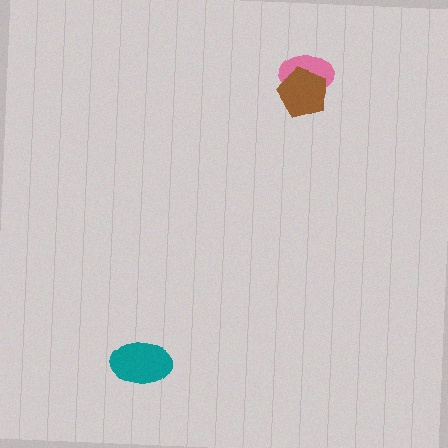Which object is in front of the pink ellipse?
The brown pentagon is in front of the pink ellipse.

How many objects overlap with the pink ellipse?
1 object overlaps with the pink ellipse.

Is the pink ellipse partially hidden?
Yes, it is partially covered by another shape.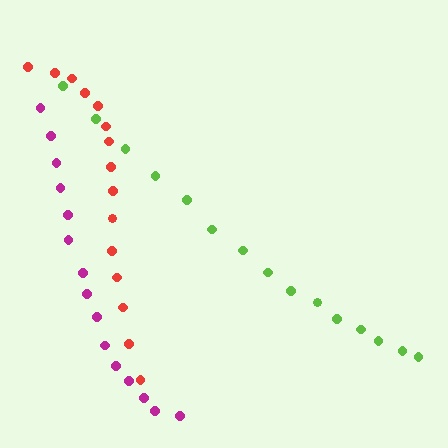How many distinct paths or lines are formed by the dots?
There are 3 distinct paths.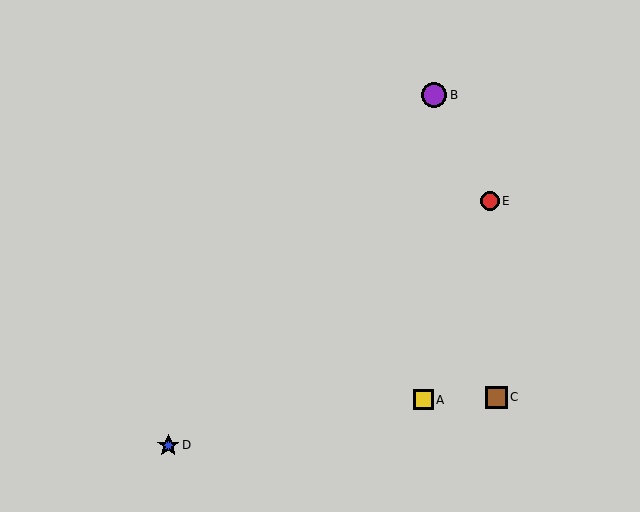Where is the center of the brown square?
The center of the brown square is at (496, 397).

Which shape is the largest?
The purple circle (labeled B) is the largest.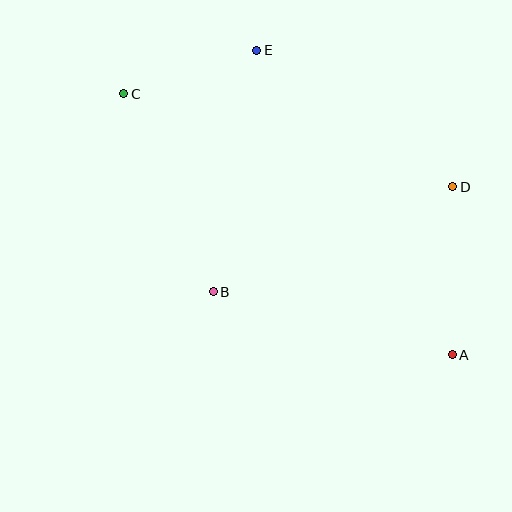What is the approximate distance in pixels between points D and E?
The distance between D and E is approximately 239 pixels.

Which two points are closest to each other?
Points C and E are closest to each other.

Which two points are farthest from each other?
Points A and C are farthest from each other.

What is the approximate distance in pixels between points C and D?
The distance between C and D is approximately 342 pixels.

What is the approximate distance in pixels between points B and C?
The distance between B and C is approximately 217 pixels.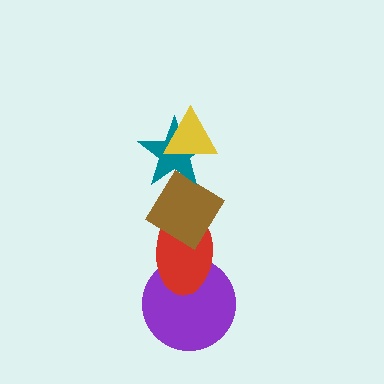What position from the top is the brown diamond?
The brown diamond is 3rd from the top.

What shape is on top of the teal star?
The yellow triangle is on top of the teal star.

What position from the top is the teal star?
The teal star is 2nd from the top.